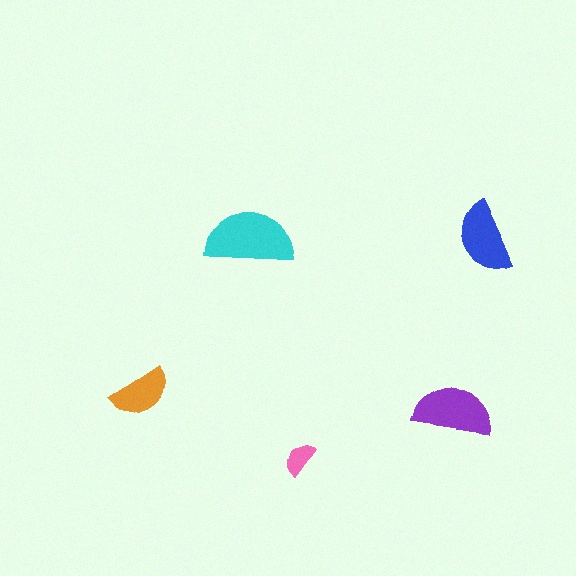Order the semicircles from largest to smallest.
the cyan one, the purple one, the blue one, the orange one, the pink one.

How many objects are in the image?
There are 5 objects in the image.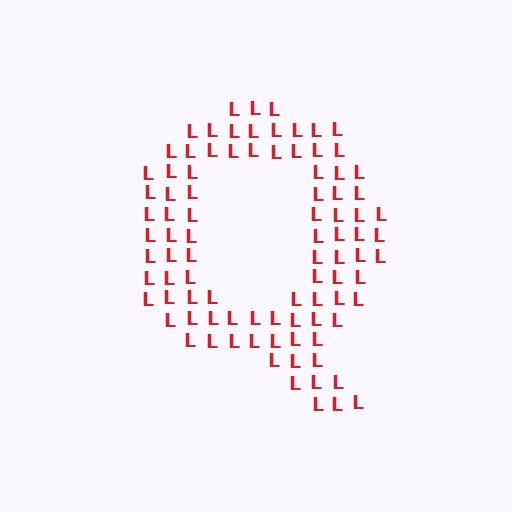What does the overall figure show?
The overall figure shows the letter Q.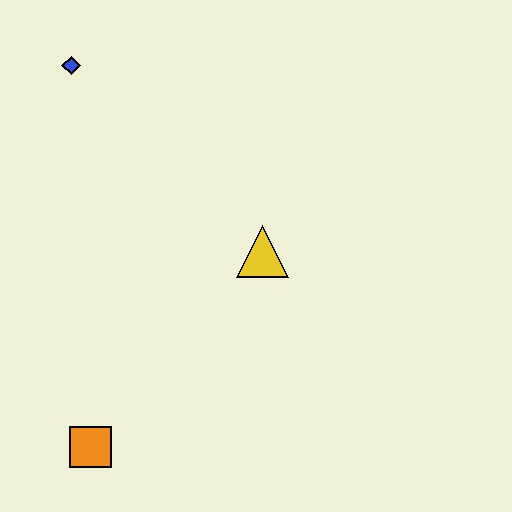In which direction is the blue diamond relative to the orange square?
The blue diamond is above the orange square.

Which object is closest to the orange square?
The yellow triangle is closest to the orange square.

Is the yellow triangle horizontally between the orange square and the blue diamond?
No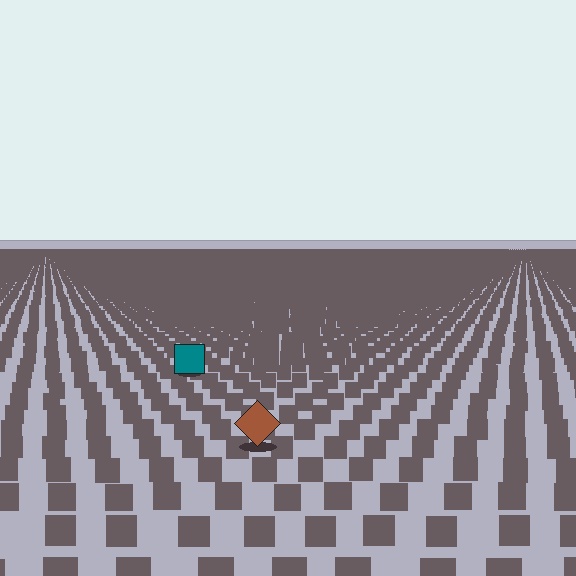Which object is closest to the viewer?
The brown diamond is closest. The texture marks near it are larger and more spread out.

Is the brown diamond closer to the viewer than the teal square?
Yes. The brown diamond is closer — you can tell from the texture gradient: the ground texture is coarser near it.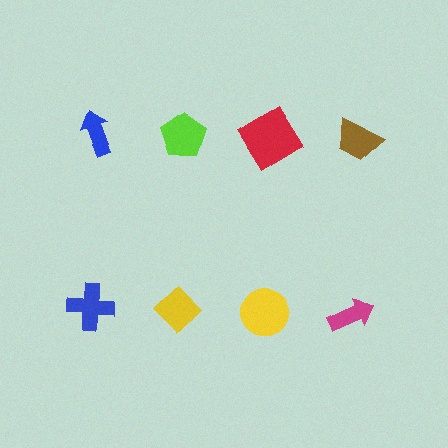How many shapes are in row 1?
4 shapes.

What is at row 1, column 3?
A red diamond.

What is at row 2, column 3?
A yellow circle.